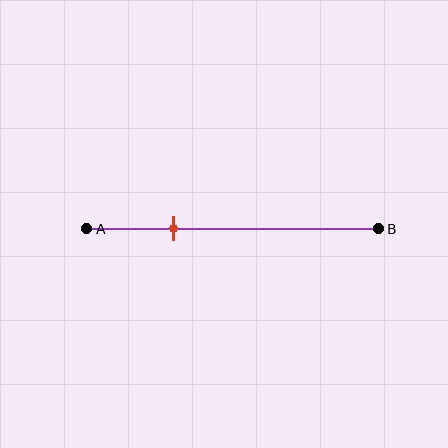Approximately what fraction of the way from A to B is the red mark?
The red mark is approximately 30% of the way from A to B.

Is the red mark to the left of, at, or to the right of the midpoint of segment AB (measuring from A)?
The red mark is to the left of the midpoint of segment AB.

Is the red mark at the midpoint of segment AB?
No, the mark is at about 30% from A, not at the 50% midpoint.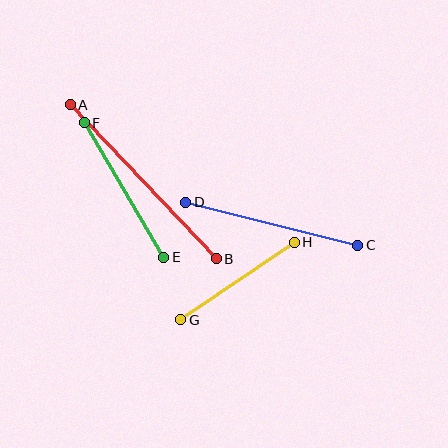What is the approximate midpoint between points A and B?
The midpoint is at approximately (143, 182) pixels.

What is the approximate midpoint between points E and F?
The midpoint is at approximately (124, 190) pixels.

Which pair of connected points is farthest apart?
Points A and B are farthest apart.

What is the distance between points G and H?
The distance is approximately 138 pixels.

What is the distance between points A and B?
The distance is approximately 212 pixels.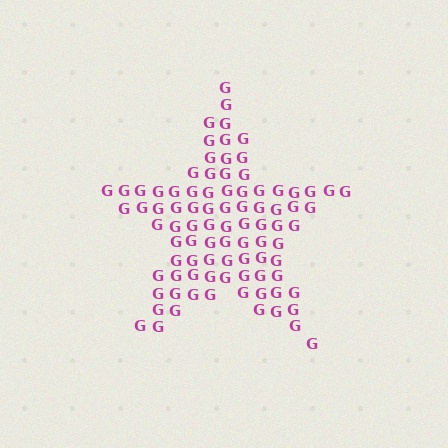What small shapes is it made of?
It is made of small letter G's.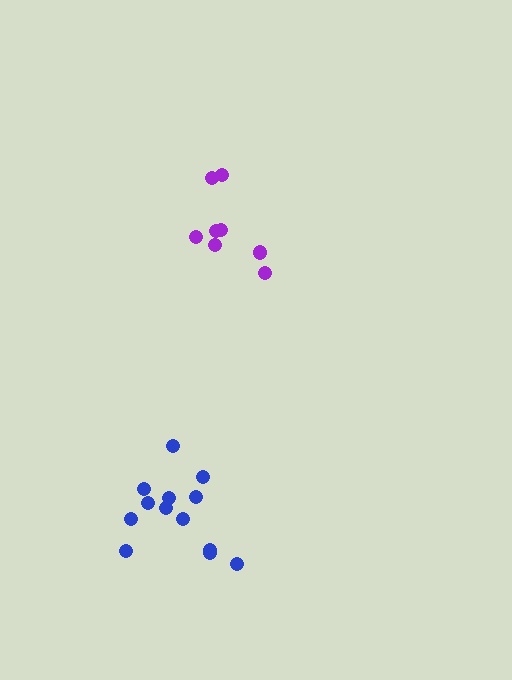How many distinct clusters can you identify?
There are 2 distinct clusters.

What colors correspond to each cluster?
The clusters are colored: blue, purple.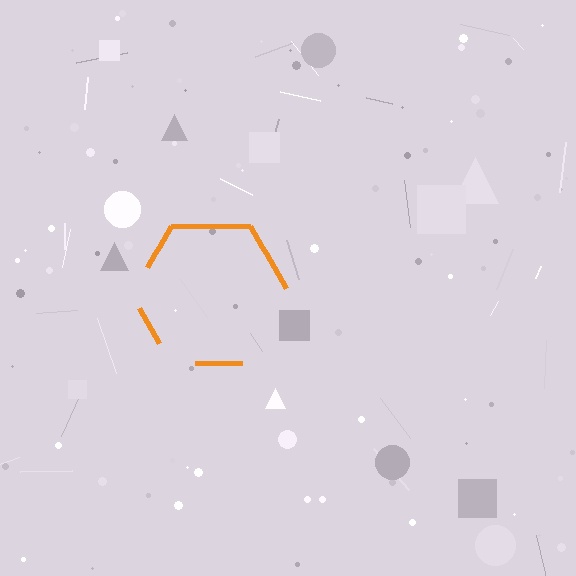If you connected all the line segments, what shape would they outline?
They would outline a hexagon.